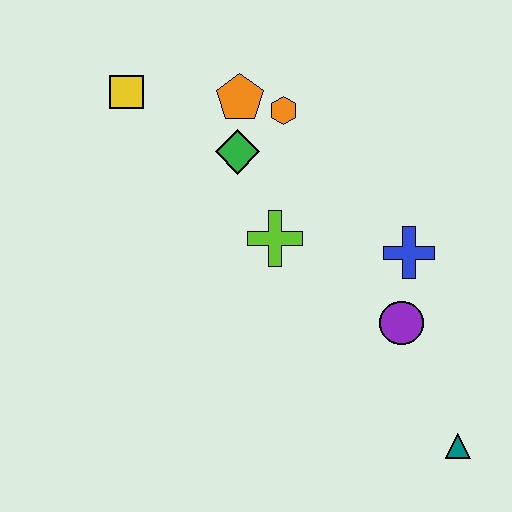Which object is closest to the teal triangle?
The purple circle is closest to the teal triangle.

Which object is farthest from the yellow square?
The teal triangle is farthest from the yellow square.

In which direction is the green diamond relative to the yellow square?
The green diamond is to the right of the yellow square.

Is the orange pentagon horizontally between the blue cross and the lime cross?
No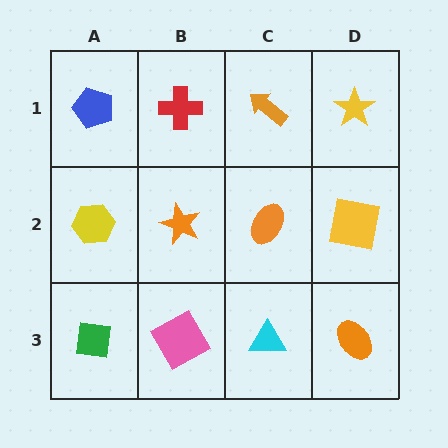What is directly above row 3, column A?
A yellow hexagon.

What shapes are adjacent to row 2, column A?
A blue pentagon (row 1, column A), a green square (row 3, column A), an orange star (row 2, column B).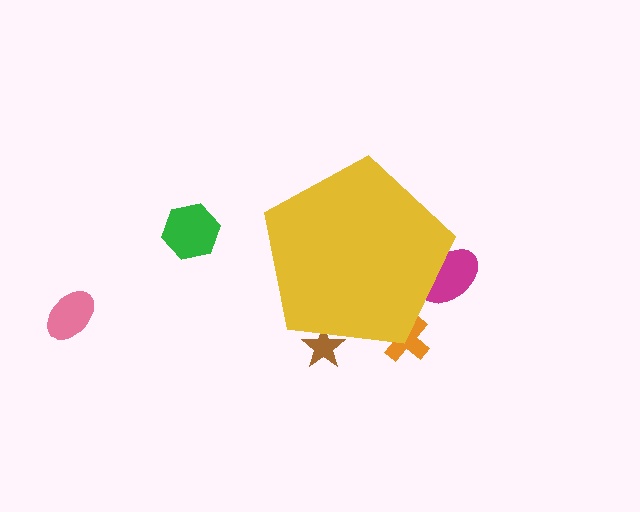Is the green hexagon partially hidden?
No, the green hexagon is fully visible.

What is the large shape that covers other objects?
A yellow pentagon.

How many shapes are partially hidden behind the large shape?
3 shapes are partially hidden.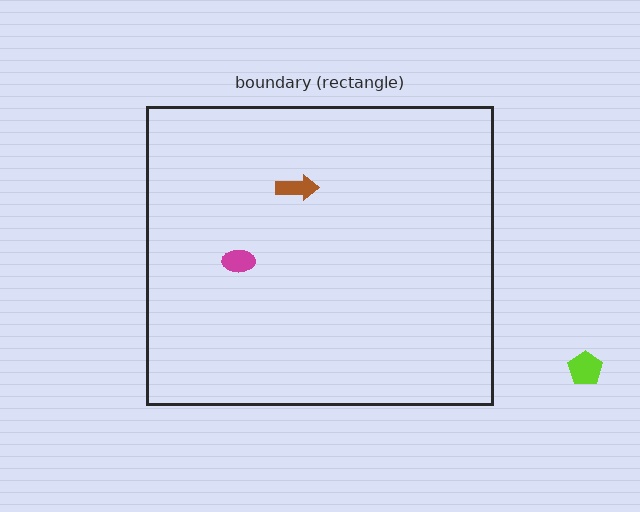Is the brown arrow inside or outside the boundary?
Inside.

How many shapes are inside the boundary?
2 inside, 1 outside.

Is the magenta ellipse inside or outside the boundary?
Inside.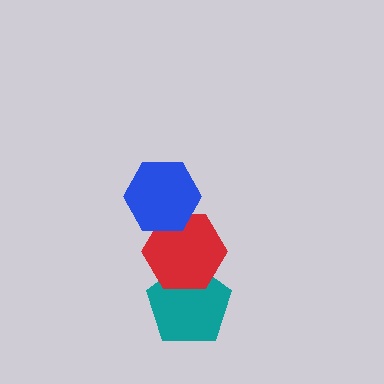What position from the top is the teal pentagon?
The teal pentagon is 3rd from the top.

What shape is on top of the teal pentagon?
The red hexagon is on top of the teal pentagon.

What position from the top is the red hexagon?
The red hexagon is 2nd from the top.